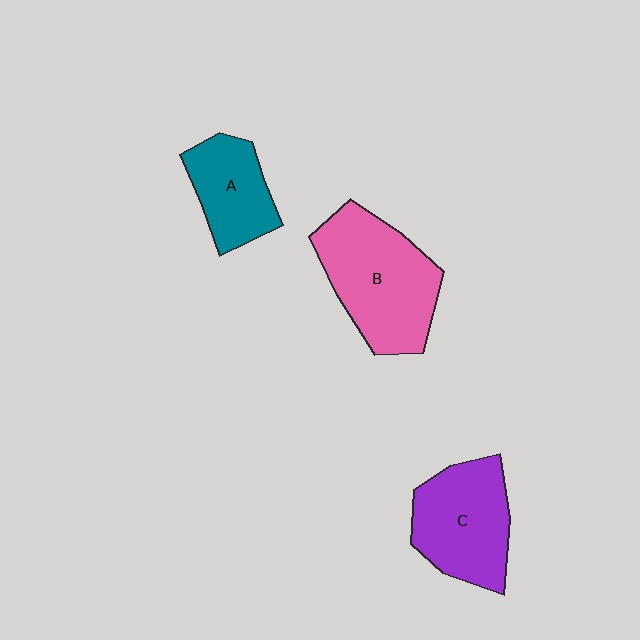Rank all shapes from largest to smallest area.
From largest to smallest: B (pink), C (purple), A (teal).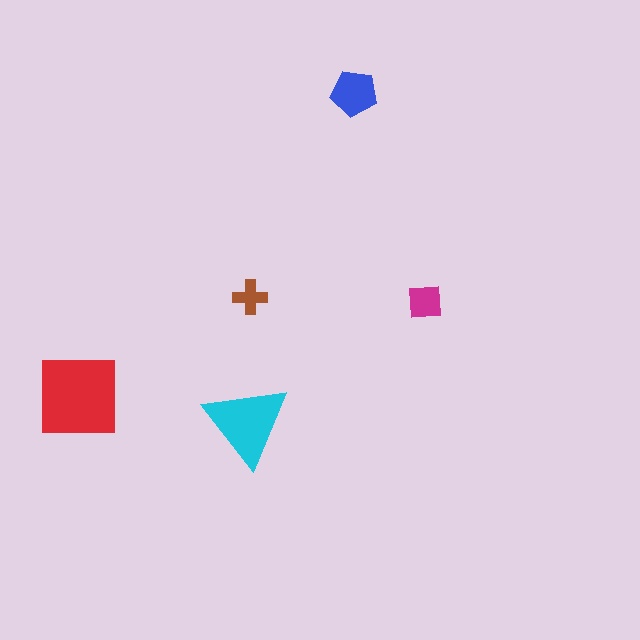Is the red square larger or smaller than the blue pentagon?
Larger.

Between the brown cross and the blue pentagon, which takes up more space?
The blue pentagon.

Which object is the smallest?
The brown cross.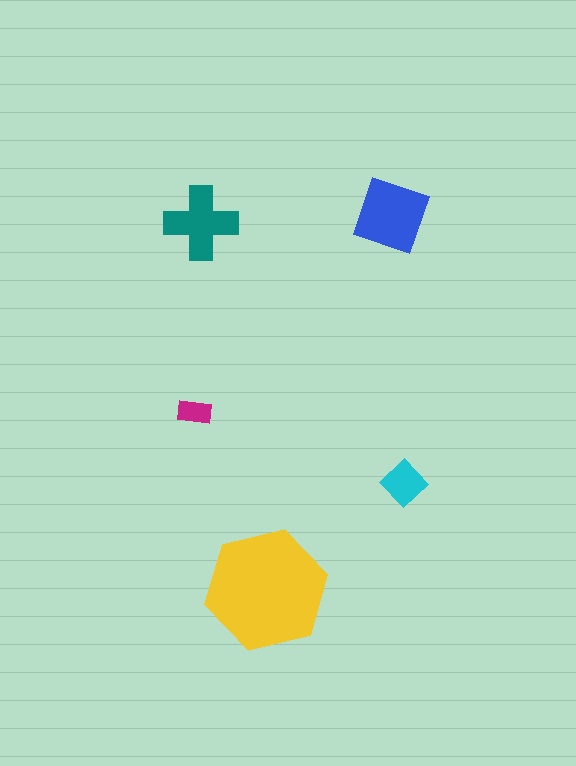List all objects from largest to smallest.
The yellow hexagon, the blue square, the teal cross, the cyan diamond, the magenta rectangle.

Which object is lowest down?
The yellow hexagon is bottommost.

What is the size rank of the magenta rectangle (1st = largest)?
5th.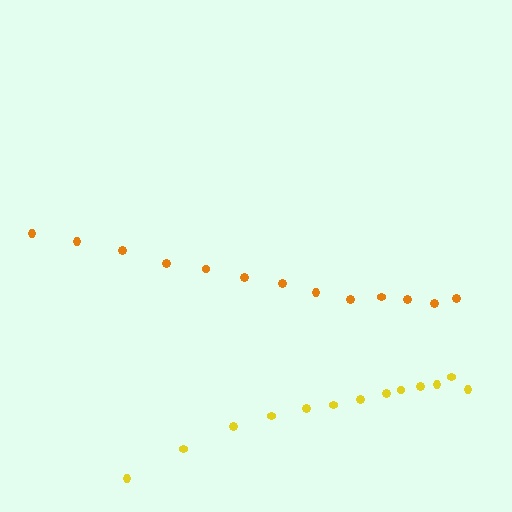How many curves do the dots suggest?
There are 2 distinct paths.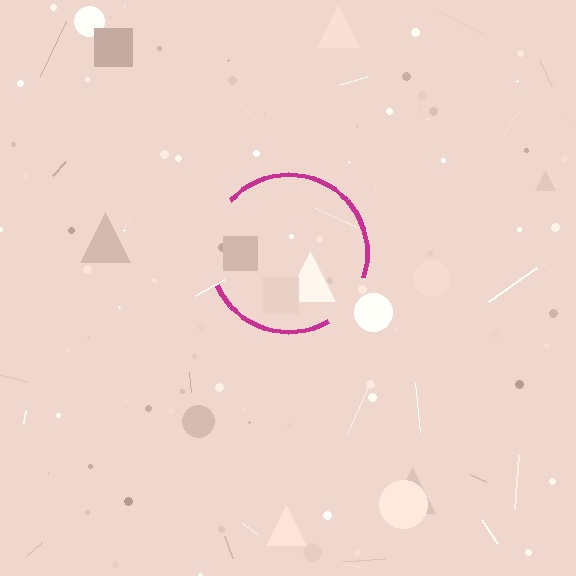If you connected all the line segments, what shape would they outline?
They would outline a circle.